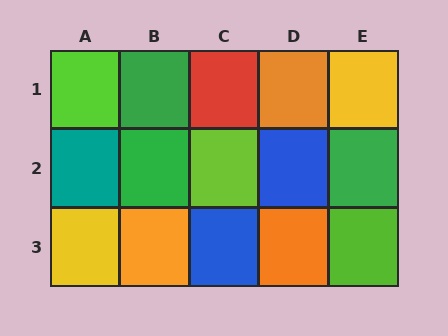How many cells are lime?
3 cells are lime.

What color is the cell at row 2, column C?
Lime.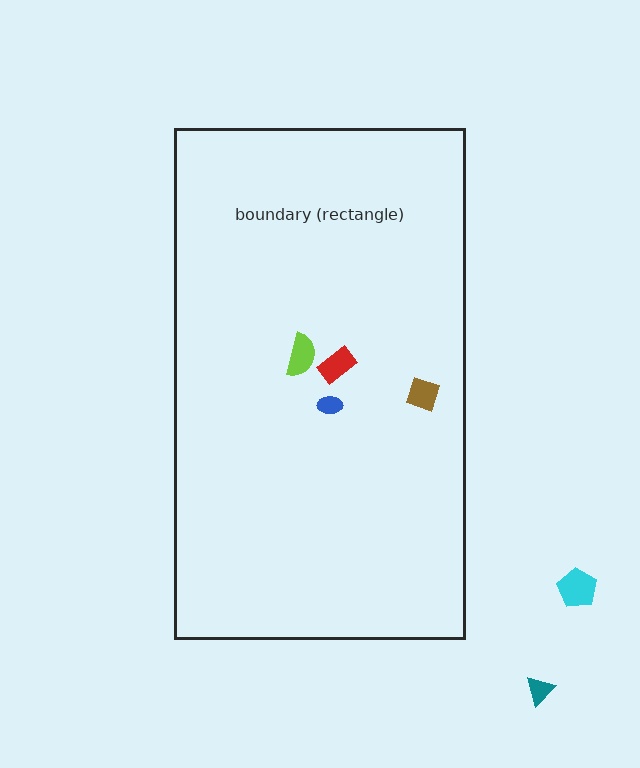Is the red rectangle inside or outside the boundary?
Inside.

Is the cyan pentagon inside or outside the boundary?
Outside.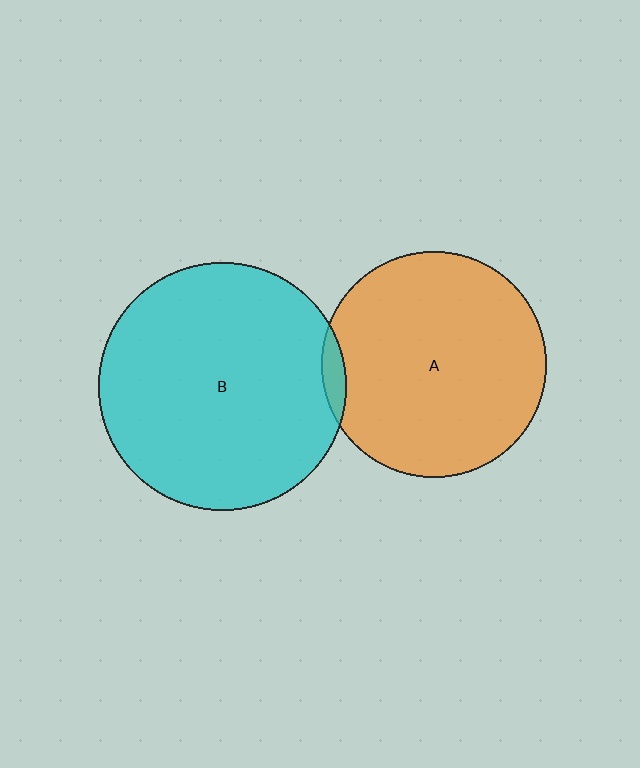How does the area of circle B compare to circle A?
Approximately 1.2 times.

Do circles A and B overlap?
Yes.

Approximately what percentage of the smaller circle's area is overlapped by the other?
Approximately 5%.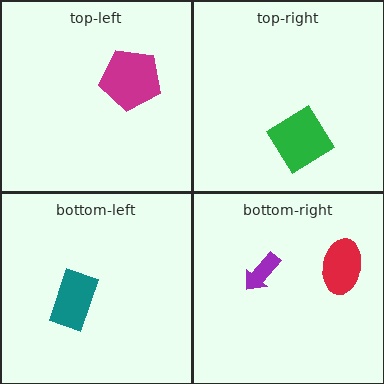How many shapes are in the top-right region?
1.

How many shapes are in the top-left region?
1.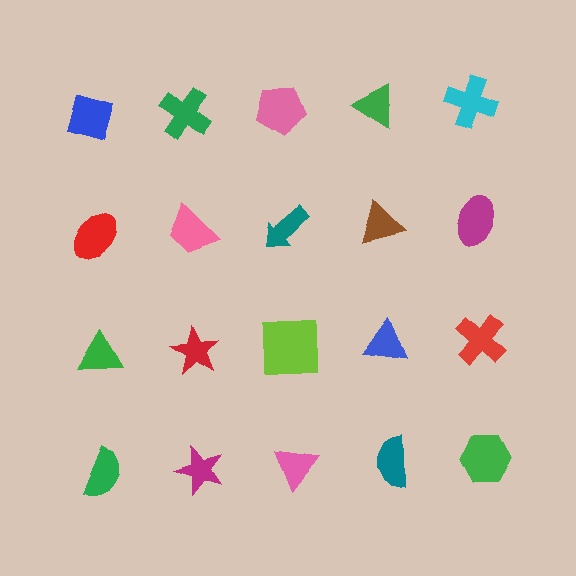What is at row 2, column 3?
A teal arrow.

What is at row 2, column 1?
A red ellipse.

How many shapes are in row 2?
5 shapes.